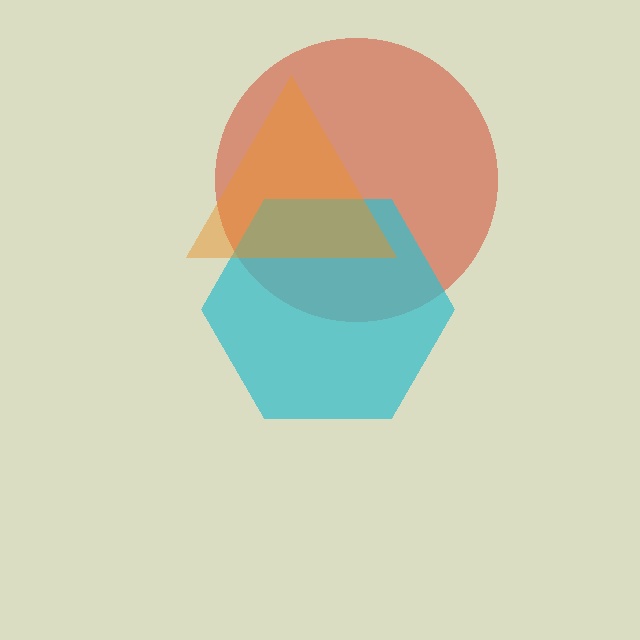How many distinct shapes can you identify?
There are 3 distinct shapes: a red circle, a cyan hexagon, an orange triangle.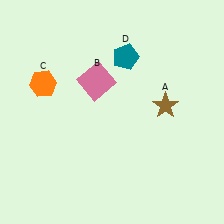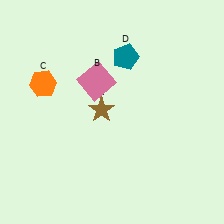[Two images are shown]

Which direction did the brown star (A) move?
The brown star (A) moved left.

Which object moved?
The brown star (A) moved left.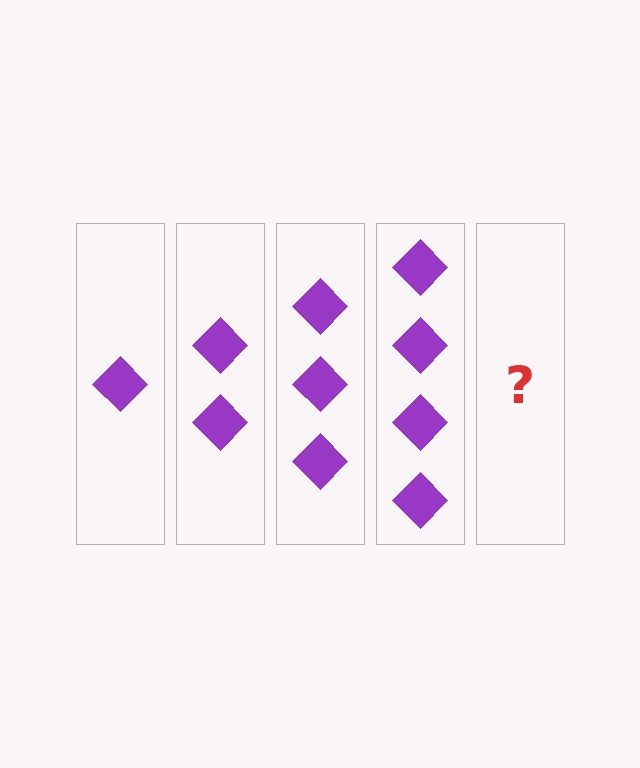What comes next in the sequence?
The next element should be 5 diamonds.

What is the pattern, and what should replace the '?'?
The pattern is that each step adds one more diamond. The '?' should be 5 diamonds.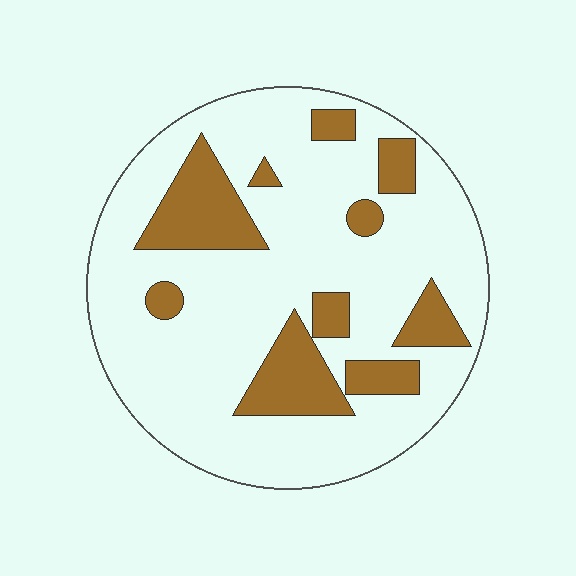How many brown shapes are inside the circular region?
10.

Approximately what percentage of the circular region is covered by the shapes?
Approximately 20%.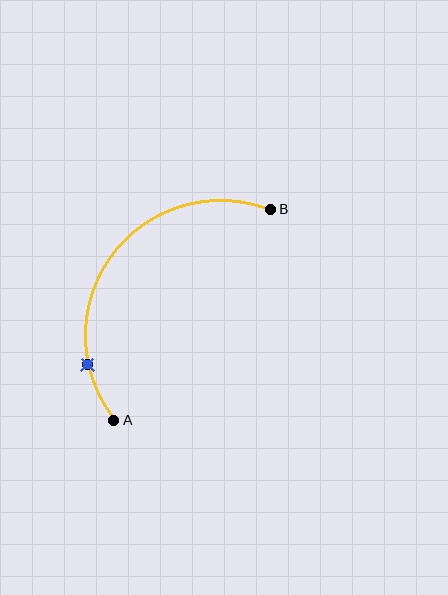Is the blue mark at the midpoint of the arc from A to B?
No. The blue mark lies on the arc but is closer to endpoint A. The arc midpoint would be at the point on the curve equidistant along the arc from both A and B.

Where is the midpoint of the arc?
The arc midpoint is the point on the curve farthest from the straight line joining A and B. It sits above and to the left of that line.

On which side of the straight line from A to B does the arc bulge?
The arc bulges above and to the left of the straight line connecting A and B.